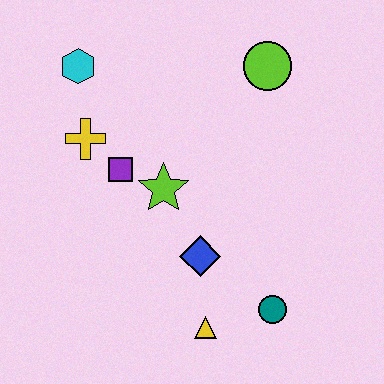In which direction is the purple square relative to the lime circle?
The purple square is to the left of the lime circle.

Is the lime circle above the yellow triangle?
Yes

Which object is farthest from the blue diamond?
The cyan hexagon is farthest from the blue diamond.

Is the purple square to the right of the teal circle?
No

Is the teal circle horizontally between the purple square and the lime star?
No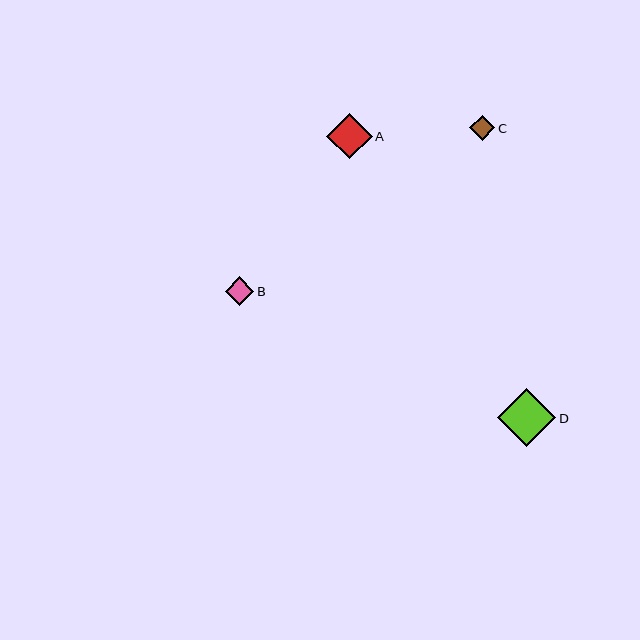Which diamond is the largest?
Diamond D is the largest with a size of approximately 58 pixels.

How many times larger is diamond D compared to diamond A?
Diamond D is approximately 1.3 times the size of diamond A.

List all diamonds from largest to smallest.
From largest to smallest: D, A, B, C.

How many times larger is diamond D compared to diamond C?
Diamond D is approximately 2.3 times the size of diamond C.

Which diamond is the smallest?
Diamond C is the smallest with a size of approximately 25 pixels.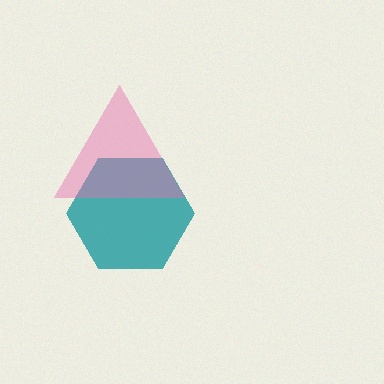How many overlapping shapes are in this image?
There are 2 overlapping shapes in the image.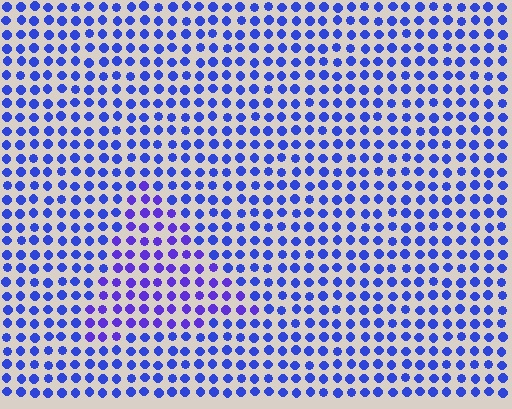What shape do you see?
I see a triangle.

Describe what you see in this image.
The image is filled with small blue elements in a uniform arrangement. A triangle-shaped region is visible where the elements are tinted to a slightly different hue, forming a subtle color boundary.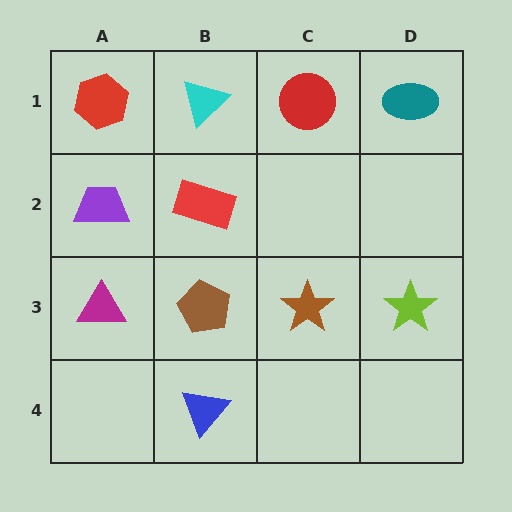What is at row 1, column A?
A red hexagon.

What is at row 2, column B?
A red rectangle.